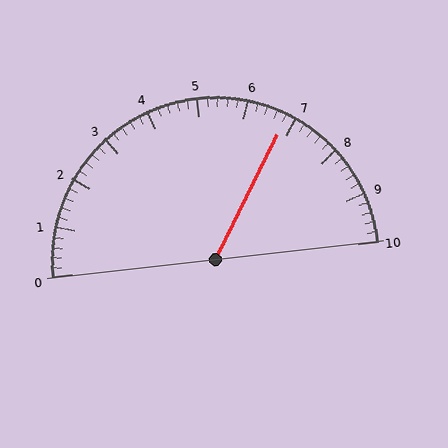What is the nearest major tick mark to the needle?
The nearest major tick mark is 7.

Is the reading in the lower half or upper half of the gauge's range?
The reading is in the upper half of the range (0 to 10).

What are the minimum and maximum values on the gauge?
The gauge ranges from 0 to 10.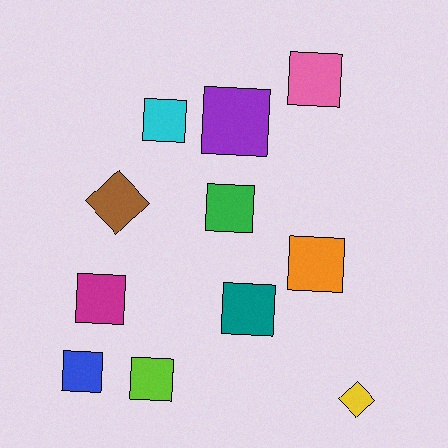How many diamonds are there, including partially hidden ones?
There are 2 diamonds.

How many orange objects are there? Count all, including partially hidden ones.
There is 1 orange object.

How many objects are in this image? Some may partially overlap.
There are 11 objects.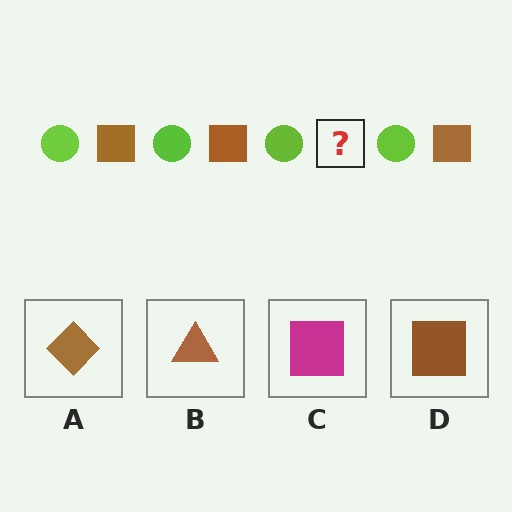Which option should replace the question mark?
Option D.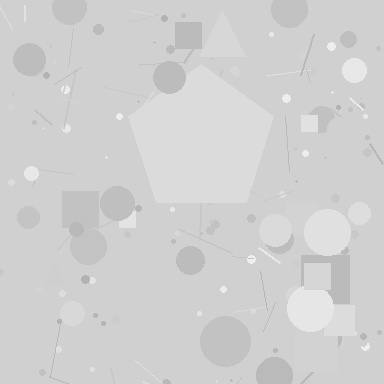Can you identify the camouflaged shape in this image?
The camouflaged shape is a pentagon.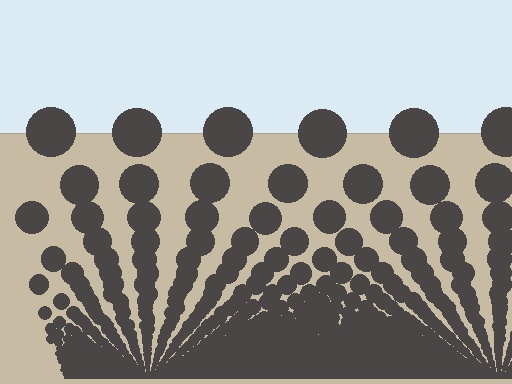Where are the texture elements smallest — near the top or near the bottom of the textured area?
Near the bottom.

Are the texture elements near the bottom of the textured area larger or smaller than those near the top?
Smaller. The gradient is inverted — elements near the bottom are smaller and denser.